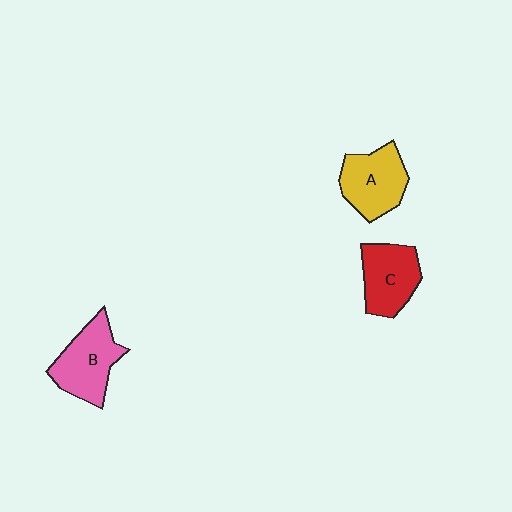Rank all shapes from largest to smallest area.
From largest to smallest: B (pink), A (yellow), C (red).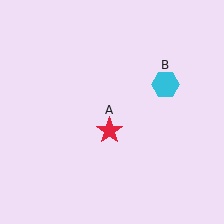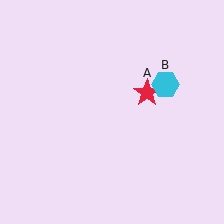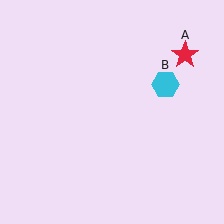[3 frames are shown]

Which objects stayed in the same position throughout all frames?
Cyan hexagon (object B) remained stationary.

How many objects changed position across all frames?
1 object changed position: red star (object A).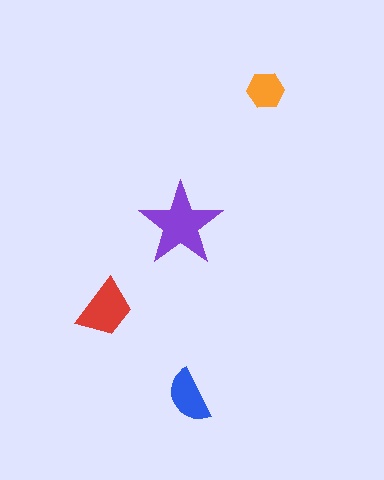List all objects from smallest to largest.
The orange hexagon, the blue semicircle, the red trapezoid, the purple star.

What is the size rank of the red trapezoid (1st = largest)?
2nd.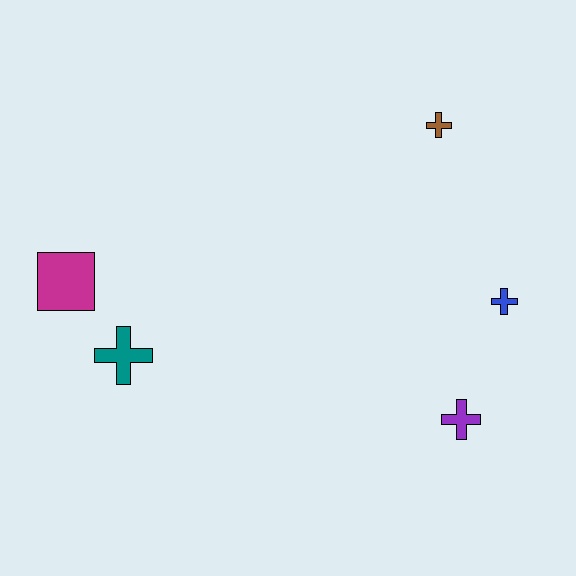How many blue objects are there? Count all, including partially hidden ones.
There is 1 blue object.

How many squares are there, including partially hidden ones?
There is 1 square.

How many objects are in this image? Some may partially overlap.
There are 5 objects.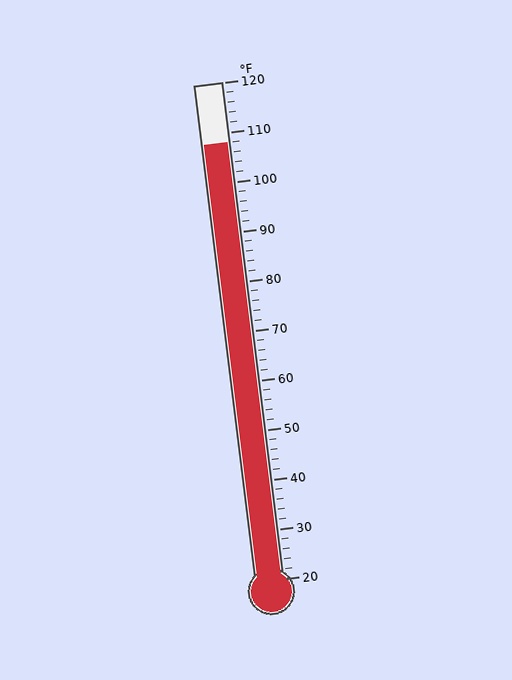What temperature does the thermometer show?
The thermometer shows approximately 108°F.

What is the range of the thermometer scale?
The thermometer scale ranges from 20°F to 120°F.